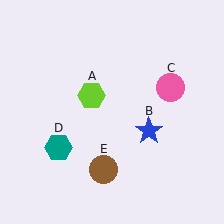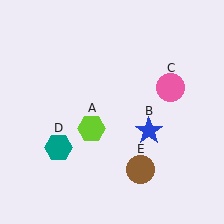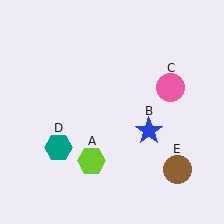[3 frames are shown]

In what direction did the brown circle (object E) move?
The brown circle (object E) moved right.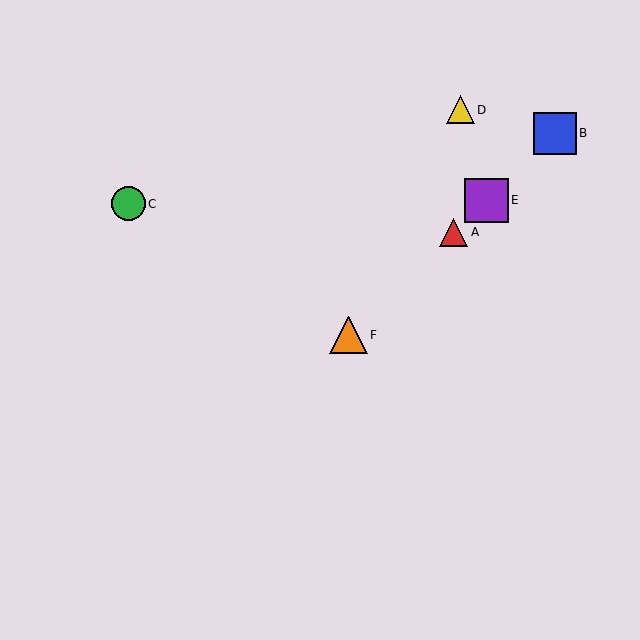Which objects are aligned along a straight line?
Objects A, B, E, F are aligned along a straight line.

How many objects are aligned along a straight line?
4 objects (A, B, E, F) are aligned along a straight line.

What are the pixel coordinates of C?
Object C is at (128, 204).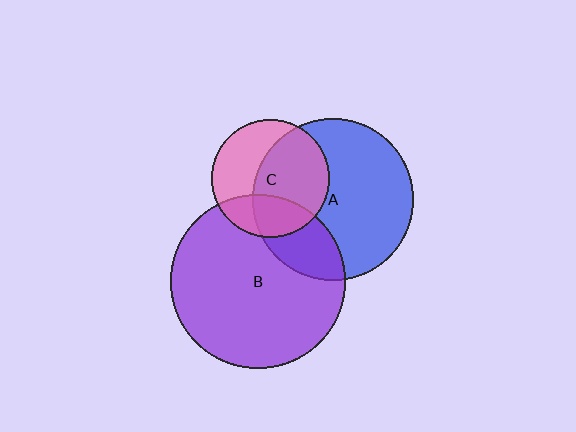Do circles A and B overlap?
Yes.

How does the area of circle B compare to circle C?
Approximately 2.2 times.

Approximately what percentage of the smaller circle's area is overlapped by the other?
Approximately 25%.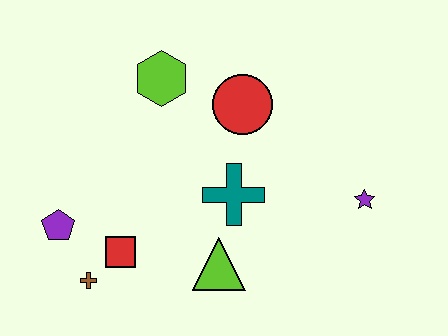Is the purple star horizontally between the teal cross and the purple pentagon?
No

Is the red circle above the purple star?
Yes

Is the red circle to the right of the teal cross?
Yes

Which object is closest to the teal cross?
The lime triangle is closest to the teal cross.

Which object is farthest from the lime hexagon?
The purple star is farthest from the lime hexagon.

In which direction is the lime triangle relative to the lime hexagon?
The lime triangle is below the lime hexagon.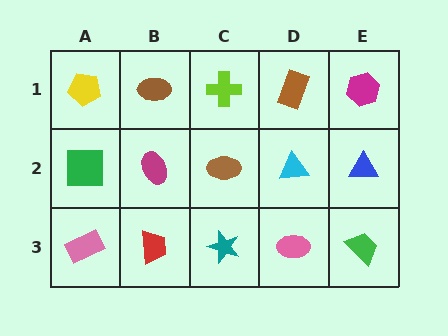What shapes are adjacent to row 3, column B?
A magenta ellipse (row 2, column B), a pink rectangle (row 3, column A), a teal star (row 3, column C).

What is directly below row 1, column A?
A green square.